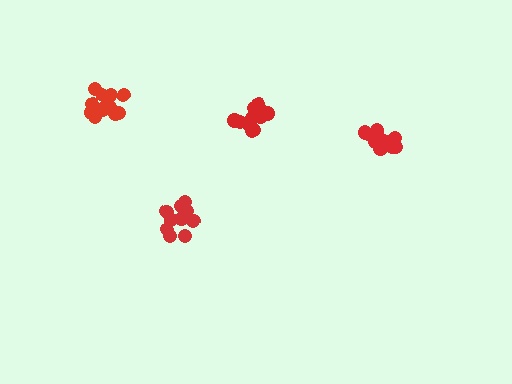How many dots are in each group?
Group 1: 12 dots, Group 2: 12 dots, Group 3: 13 dots, Group 4: 13 dots (50 total).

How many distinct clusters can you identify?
There are 4 distinct clusters.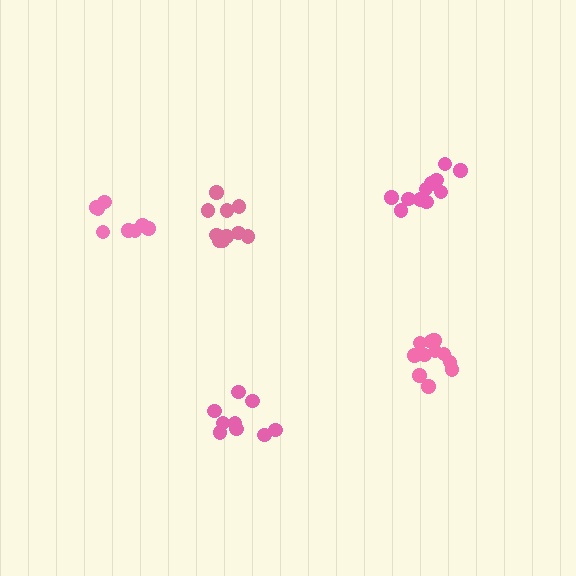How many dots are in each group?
Group 1: 9 dots, Group 2: 12 dots, Group 3: 8 dots, Group 4: 12 dots, Group 5: 10 dots (51 total).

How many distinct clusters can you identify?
There are 5 distinct clusters.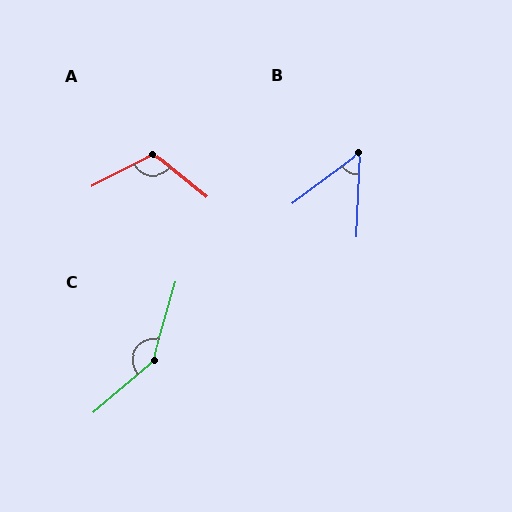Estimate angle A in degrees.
Approximately 114 degrees.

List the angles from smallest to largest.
B (51°), A (114°), C (147°).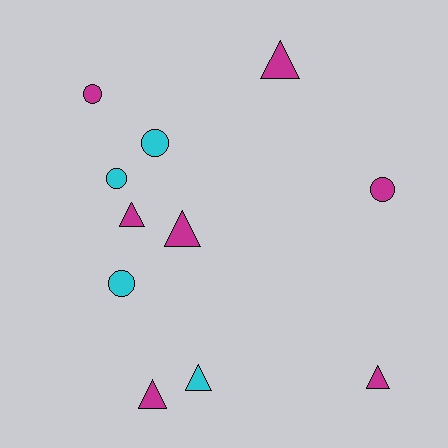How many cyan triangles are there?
There is 1 cyan triangle.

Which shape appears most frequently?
Triangle, with 6 objects.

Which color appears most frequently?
Magenta, with 7 objects.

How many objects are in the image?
There are 11 objects.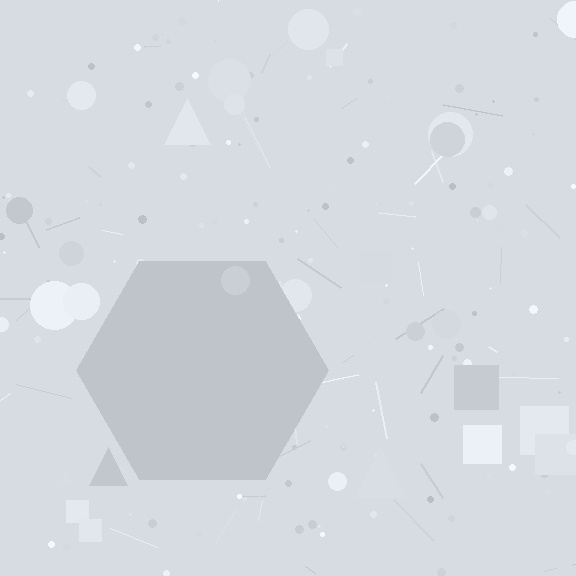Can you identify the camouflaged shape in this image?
The camouflaged shape is a hexagon.